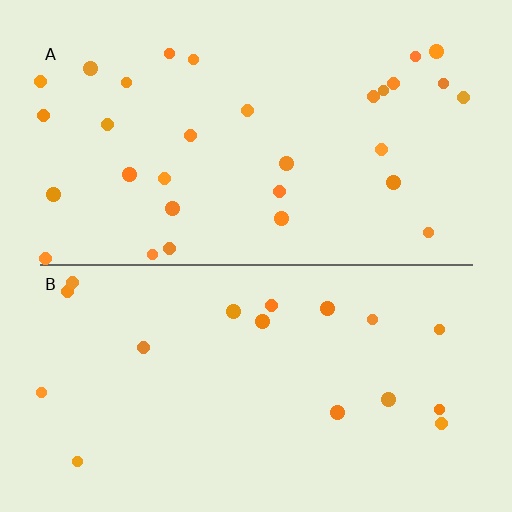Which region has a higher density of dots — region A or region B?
A (the top).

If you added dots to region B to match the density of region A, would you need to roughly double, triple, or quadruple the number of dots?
Approximately double.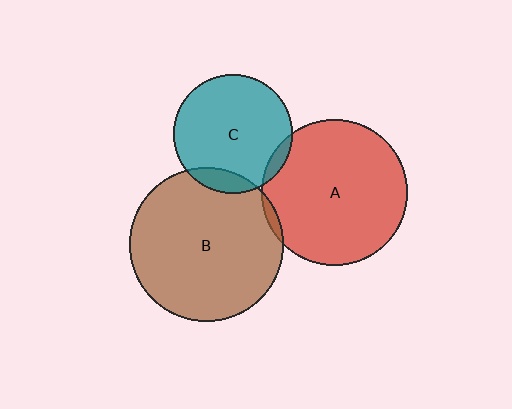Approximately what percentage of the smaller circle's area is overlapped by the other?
Approximately 5%.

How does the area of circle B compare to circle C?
Approximately 1.7 times.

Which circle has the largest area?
Circle B (brown).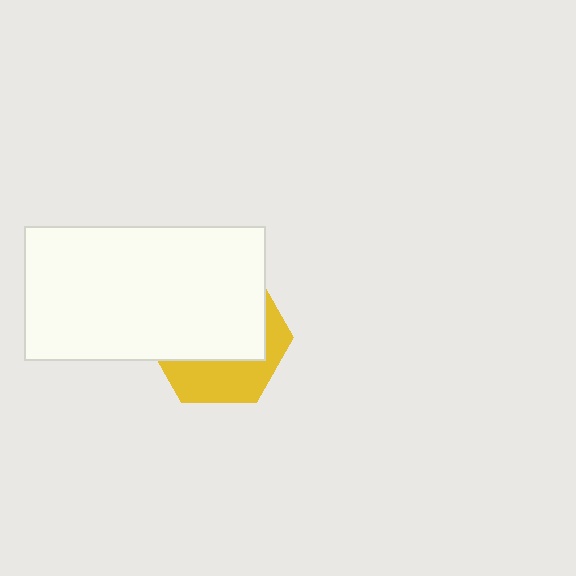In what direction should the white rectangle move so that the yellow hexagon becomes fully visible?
The white rectangle should move up. That is the shortest direction to clear the overlap and leave the yellow hexagon fully visible.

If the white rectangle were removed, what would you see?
You would see the complete yellow hexagon.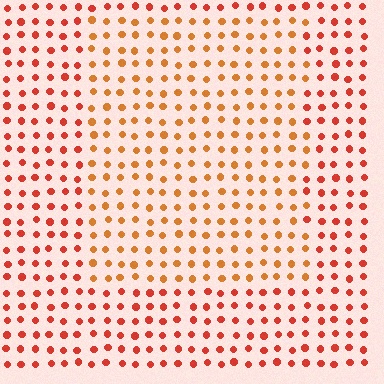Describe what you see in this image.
The image is filled with small red elements in a uniform arrangement. A rectangle-shaped region is visible where the elements are tinted to a slightly different hue, forming a subtle color boundary.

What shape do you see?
I see a rectangle.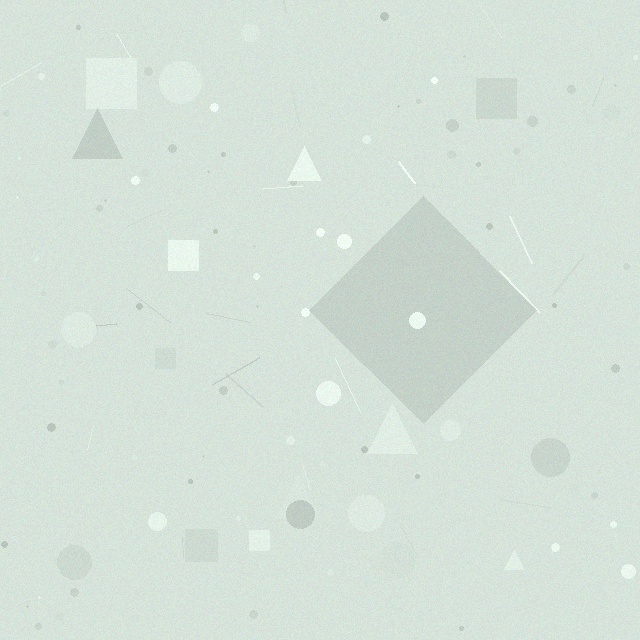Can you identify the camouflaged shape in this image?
The camouflaged shape is a diamond.